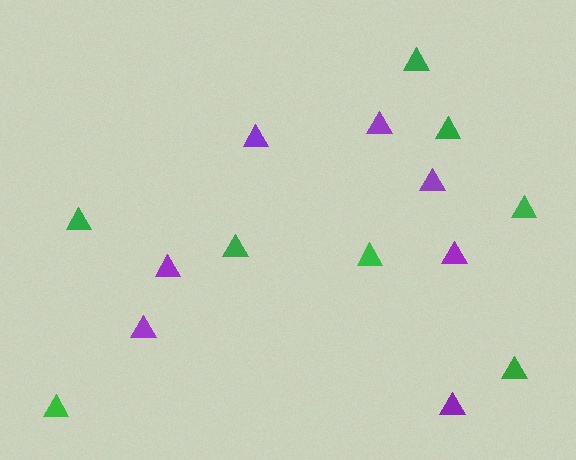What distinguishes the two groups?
There are 2 groups: one group of green triangles (8) and one group of purple triangles (7).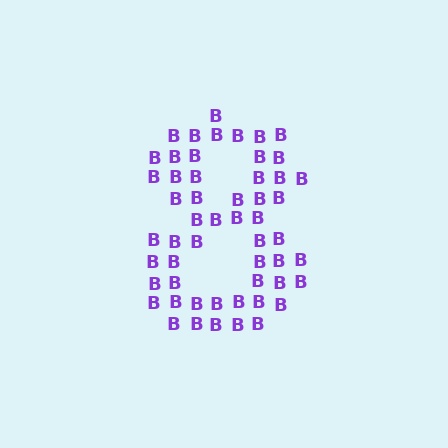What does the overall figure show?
The overall figure shows the digit 8.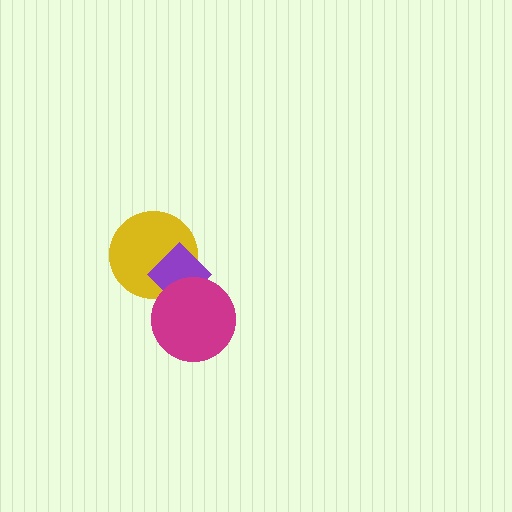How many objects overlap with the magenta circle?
2 objects overlap with the magenta circle.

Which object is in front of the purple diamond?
The magenta circle is in front of the purple diamond.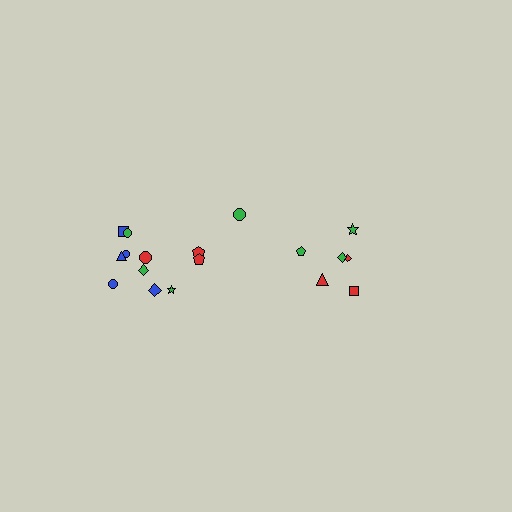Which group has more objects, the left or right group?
The left group.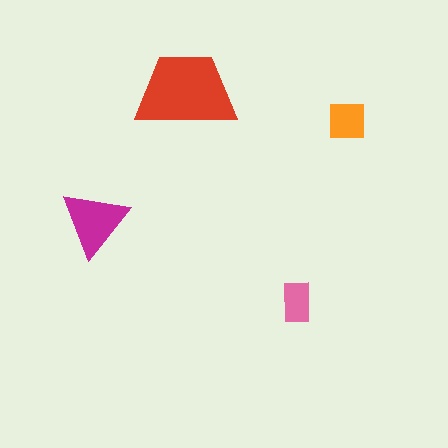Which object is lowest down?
The pink rectangle is bottommost.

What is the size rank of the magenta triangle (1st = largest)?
2nd.